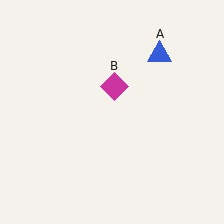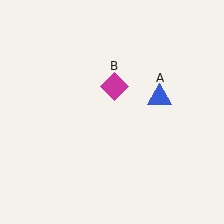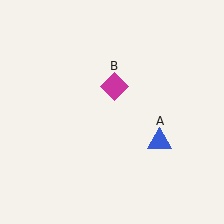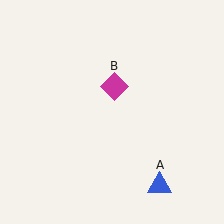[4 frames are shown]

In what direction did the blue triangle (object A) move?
The blue triangle (object A) moved down.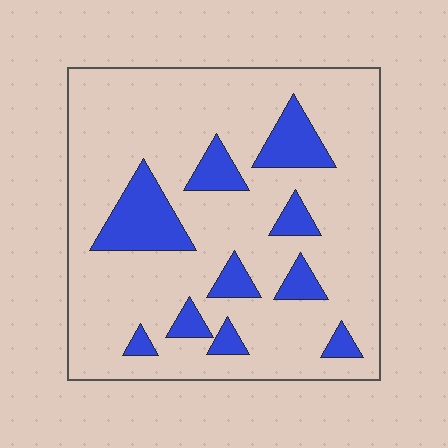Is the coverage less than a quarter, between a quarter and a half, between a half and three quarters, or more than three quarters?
Less than a quarter.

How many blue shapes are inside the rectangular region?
10.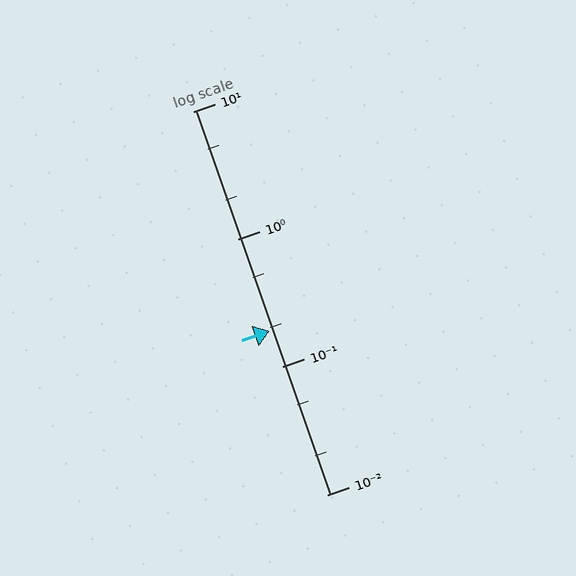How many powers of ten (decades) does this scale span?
The scale spans 3 decades, from 0.01 to 10.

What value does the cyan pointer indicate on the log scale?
The pointer indicates approximately 0.19.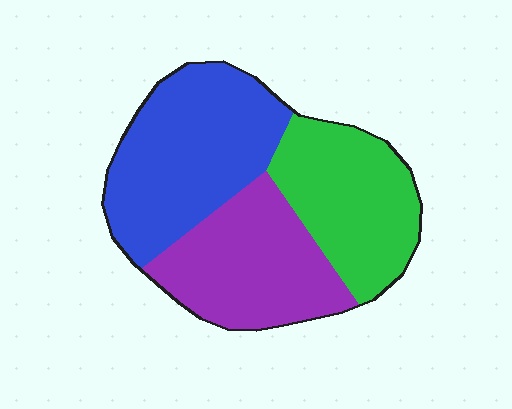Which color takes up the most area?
Blue, at roughly 40%.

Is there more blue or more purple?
Blue.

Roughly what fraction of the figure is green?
Green covers 30% of the figure.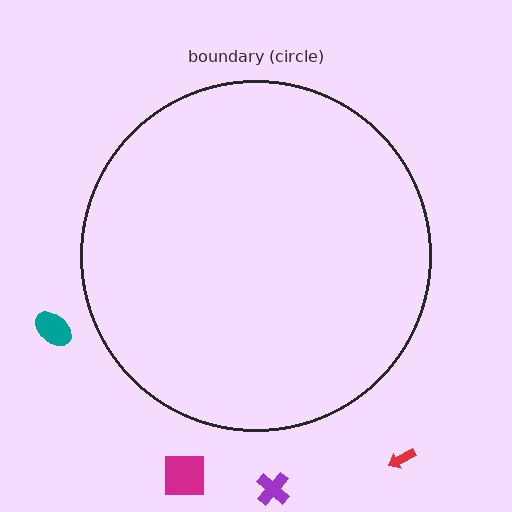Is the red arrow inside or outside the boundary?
Outside.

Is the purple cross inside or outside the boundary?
Outside.